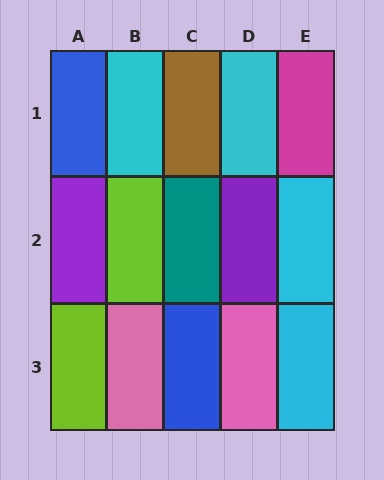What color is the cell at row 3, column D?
Pink.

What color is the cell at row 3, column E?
Cyan.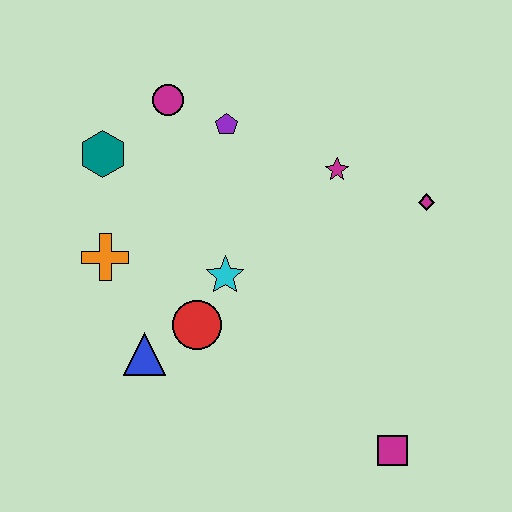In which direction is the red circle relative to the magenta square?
The red circle is to the left of the magenta square.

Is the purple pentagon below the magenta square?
No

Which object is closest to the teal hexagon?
The magenta circle is closest to the teal hexagon.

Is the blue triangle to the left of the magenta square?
Yes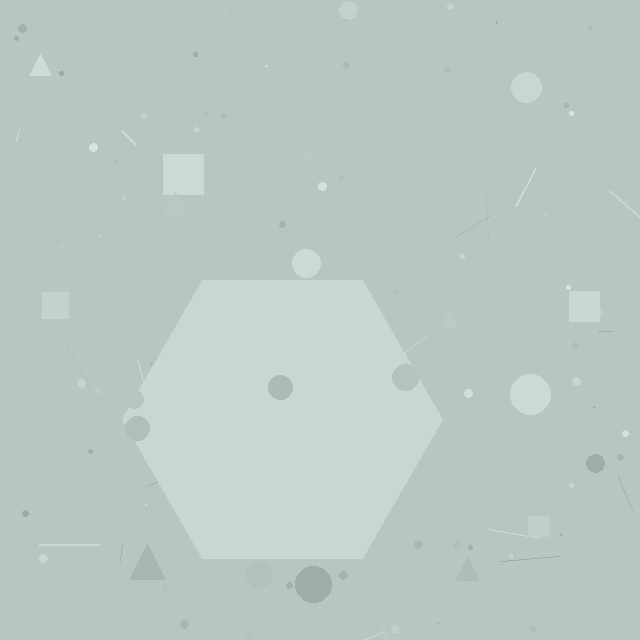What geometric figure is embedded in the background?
A hexagon is embedded in the background.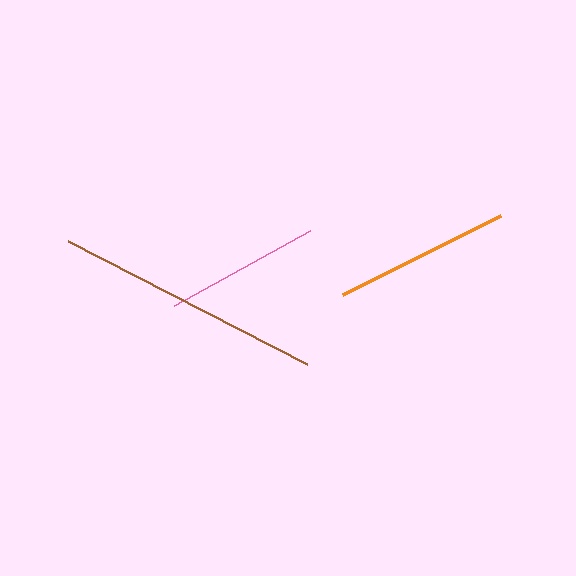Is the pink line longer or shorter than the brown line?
The brown line is longer than the pink line.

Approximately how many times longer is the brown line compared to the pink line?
The brown line is approximately 1.7 times the length of the pink line.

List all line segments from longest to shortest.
From longest to shortest: brown, orange, pink.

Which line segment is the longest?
The brown line is the longest at approximately 269 pixels.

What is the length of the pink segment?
The pink segment is approximately 155 pixels long.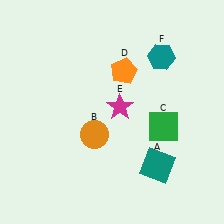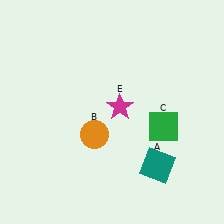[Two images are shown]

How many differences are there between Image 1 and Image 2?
There are 2 differences between the two images.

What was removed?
The teal hexagon (F), the orange pentagon (D) were removed in Image 2.